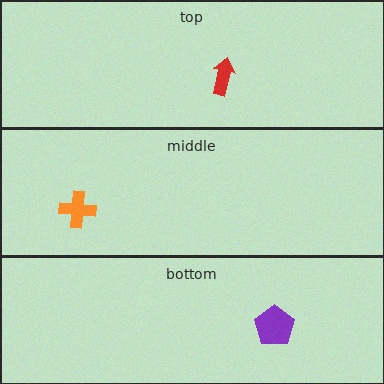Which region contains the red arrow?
The top region.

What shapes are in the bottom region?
The purple pentagon.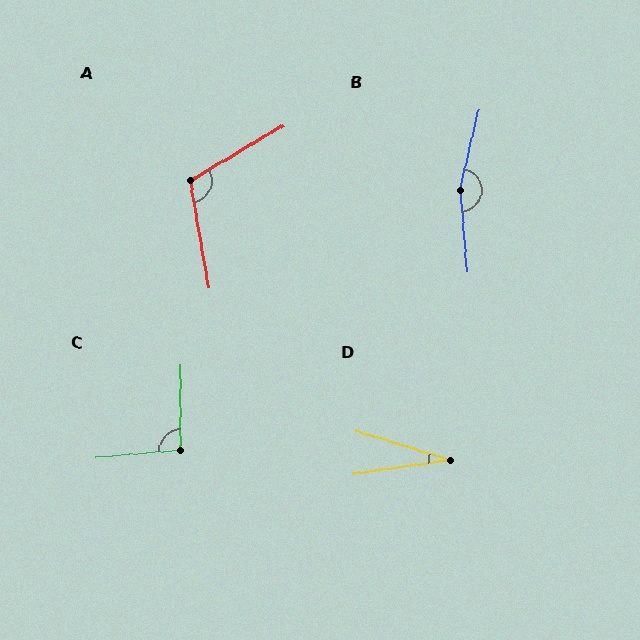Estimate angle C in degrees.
Approximately 95 degrees.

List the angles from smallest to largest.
D (25°), C (95°), A (111°), B (161°).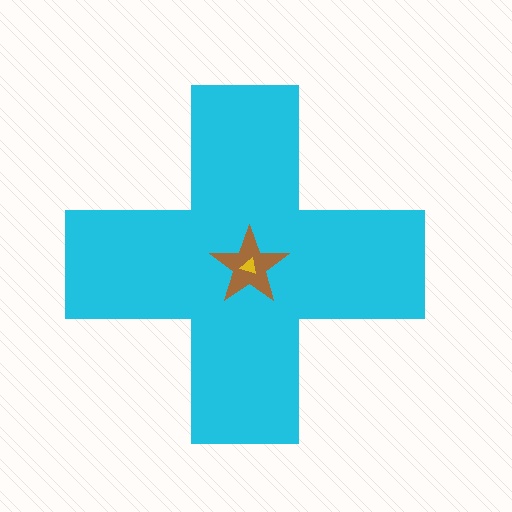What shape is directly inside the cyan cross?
The brown star.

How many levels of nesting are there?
3.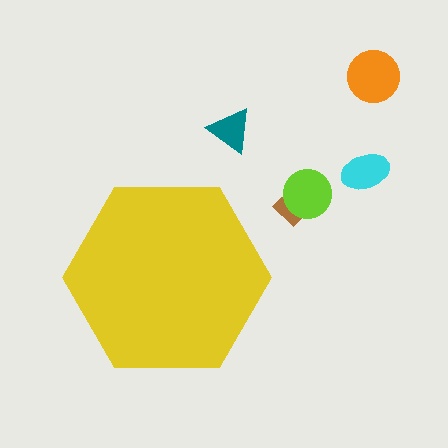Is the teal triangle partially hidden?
No, the teal triangle is fully visible.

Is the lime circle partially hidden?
No, the lime circle is fully visible.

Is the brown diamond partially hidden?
No, the brown diamond is fully visible.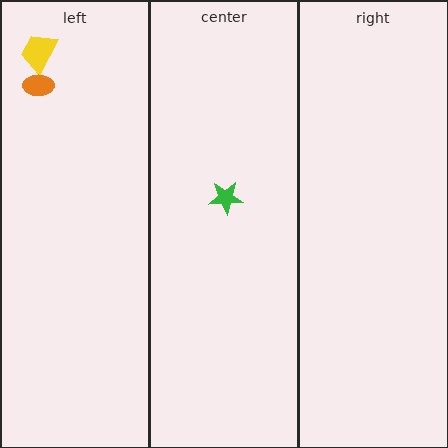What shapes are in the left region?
The yellow trapezoid, the orange ellipse.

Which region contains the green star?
The center region.